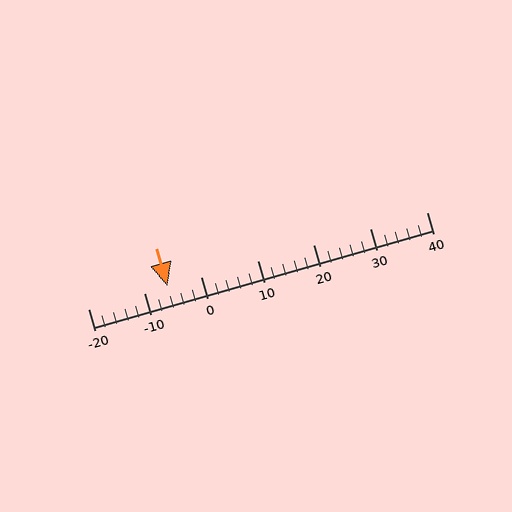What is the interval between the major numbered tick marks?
The major tick marks are spaced 10 units apart.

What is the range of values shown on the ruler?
The ruler shows values from -20 to 40.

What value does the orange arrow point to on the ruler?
The orange arrow points to approximately -6.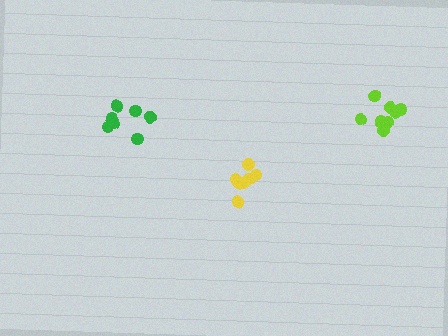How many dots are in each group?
Group 1: 7 dots, Group 2: 7 dots, Group 3: 8 dots (22 total).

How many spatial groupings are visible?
There are 3 spatial groupings.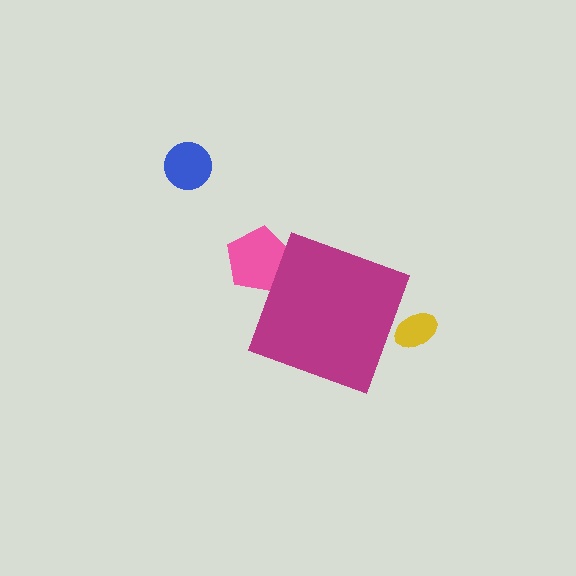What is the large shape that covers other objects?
A magenta diamond.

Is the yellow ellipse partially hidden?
Yes, the yellow ellipse is partially hidden behind the magenta diamond.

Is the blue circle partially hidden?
No, the blue circle is fully visible.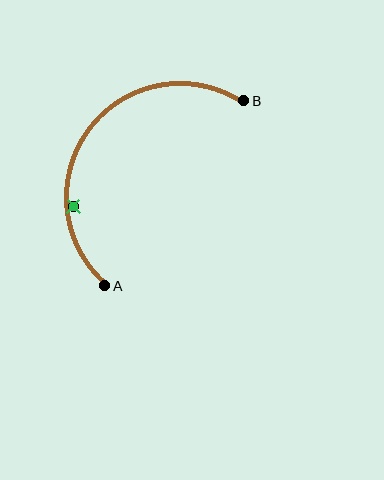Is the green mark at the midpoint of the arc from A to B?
No — the green mark does not lie on the arc at all. It sits slightly inside the curve.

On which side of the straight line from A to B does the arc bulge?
The arc bulges above and to the left of the straight line connecting A and B.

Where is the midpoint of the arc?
The arc midpoint is the point on the curve farthest from the straight line joining A and B. It sits above and to the left of that line.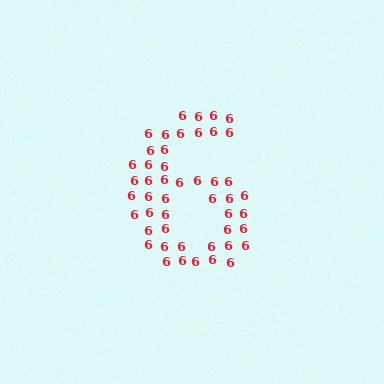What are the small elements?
The small elements are digit 6's.